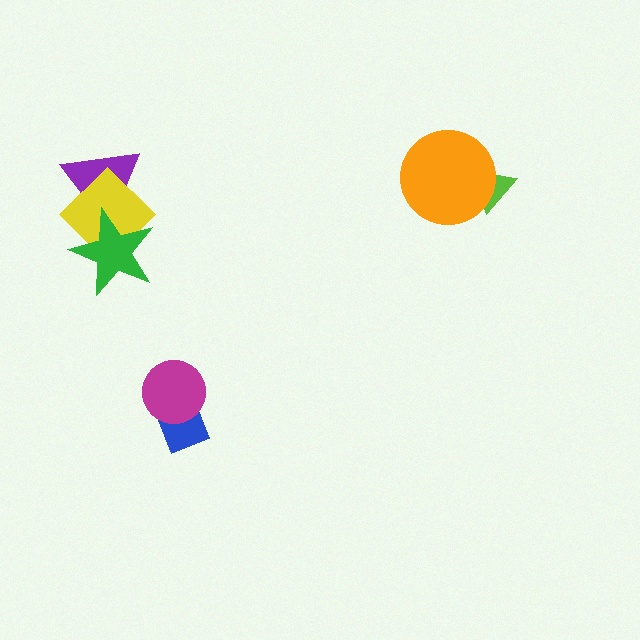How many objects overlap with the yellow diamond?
2 objects overlap with the yellow diamond.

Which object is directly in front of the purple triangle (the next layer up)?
The yellow diamond is directly in front of the purple triangle.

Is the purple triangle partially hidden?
Yes, it is partially covered by another shape.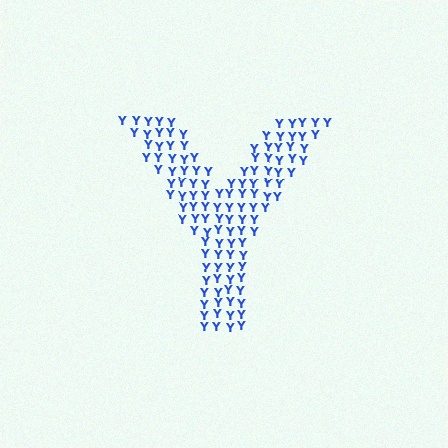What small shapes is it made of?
It is made of small letter Y's.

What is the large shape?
The large shape is the letter Y.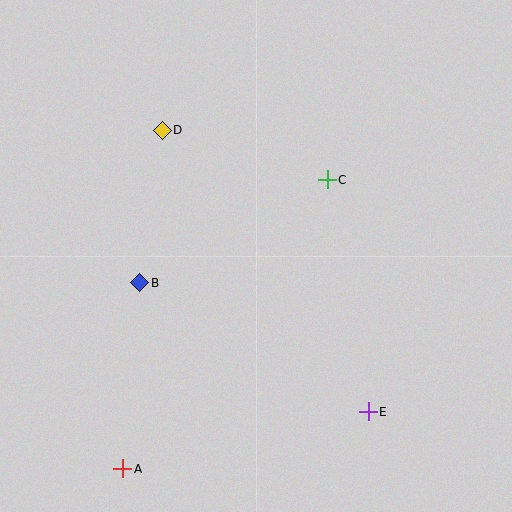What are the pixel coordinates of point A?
Point A is at (123, 469).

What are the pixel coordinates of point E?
Point E is at (368, 412).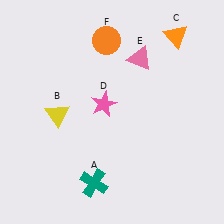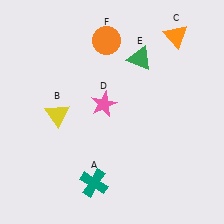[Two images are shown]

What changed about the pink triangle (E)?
In Image 1, E is pink. In Image 2, it changed to green.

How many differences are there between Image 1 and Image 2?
There is 1 difference between the two images.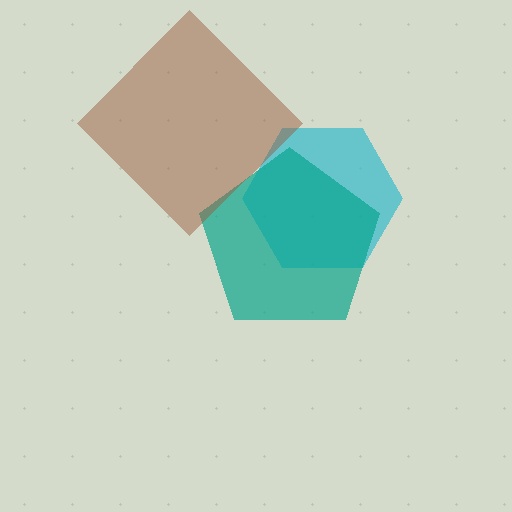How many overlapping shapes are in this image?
There are 3 overlapping shapes in the image.